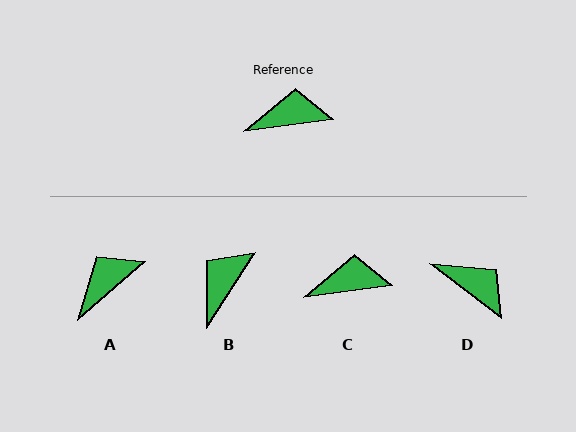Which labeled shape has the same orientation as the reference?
C.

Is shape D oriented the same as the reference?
No, it is off by about 45 degrees.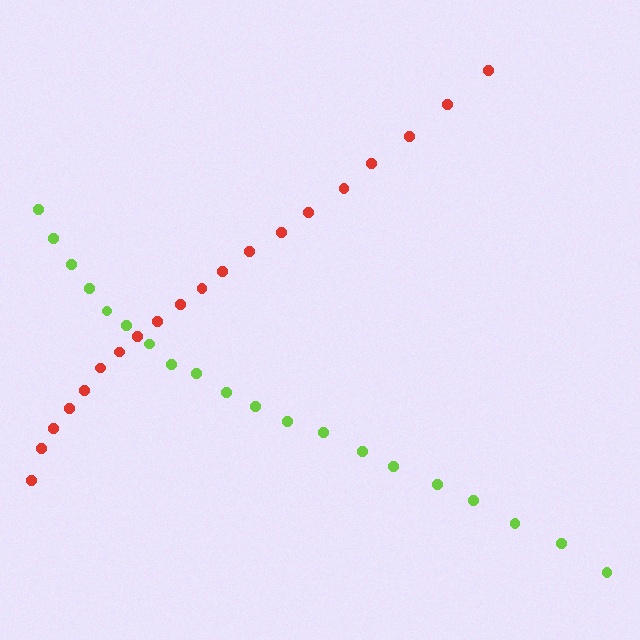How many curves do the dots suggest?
There are 2 distinct paths.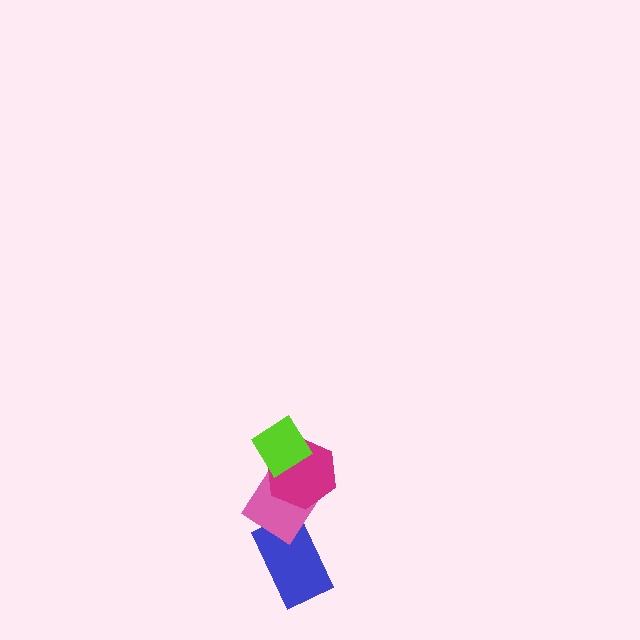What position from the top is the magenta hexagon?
The magenta hexagon is 2nd from the top.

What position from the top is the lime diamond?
The lime diamond is 1st from the top.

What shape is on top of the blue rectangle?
The pink diamond is on top of the blue rectangle.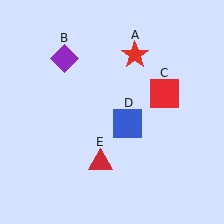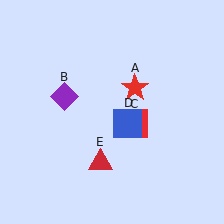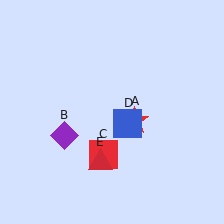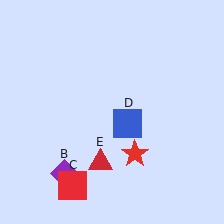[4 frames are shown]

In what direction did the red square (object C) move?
The red square (object C) moved down and to the left.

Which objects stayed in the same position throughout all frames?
Blue square (object D) and red triangle (object E) remained stationary.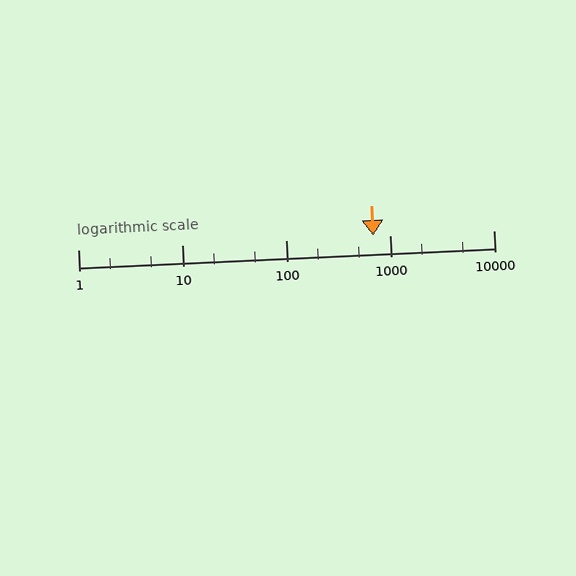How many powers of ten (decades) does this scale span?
The scale spans 4 decades, from 1 to 10000.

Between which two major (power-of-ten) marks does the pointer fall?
The pointer is between 100 and 1000.